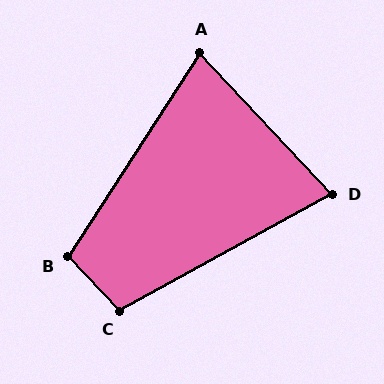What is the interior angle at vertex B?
Approximately 104 degrees (obtuse).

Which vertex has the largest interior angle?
C, at approximately 104 degrees.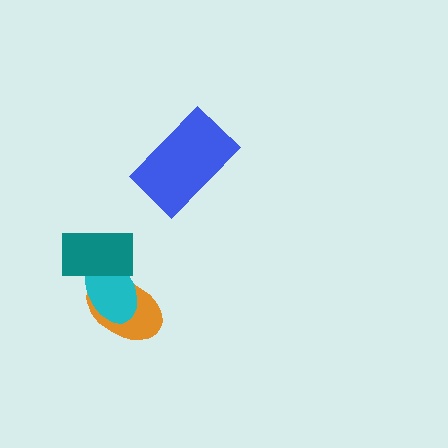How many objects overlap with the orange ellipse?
2 objects overlap with the orange ellipse.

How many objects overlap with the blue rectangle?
0 objects overlap with the blue rectangle.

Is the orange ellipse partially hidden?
Yes, it is partially covered by another shape.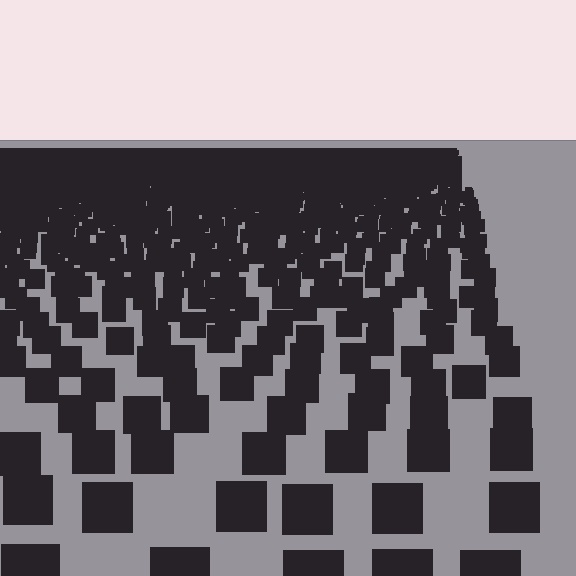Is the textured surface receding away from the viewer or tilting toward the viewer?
The surface is receding away from the viewer. Texture elements get smaller and denser toward the top.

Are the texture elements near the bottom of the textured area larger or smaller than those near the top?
Larger. Near the bottom, elements are closer to the viewer and appear at a bigger on-screen size.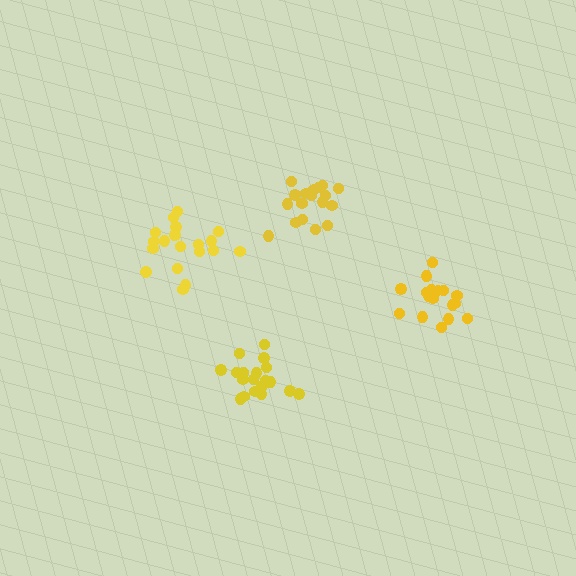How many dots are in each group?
Group 1: 19 dots, Group 2: 18 dots, Group 3: 18 dots, Group 4: 20 dots (75 total).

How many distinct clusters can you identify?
There are 4 distinct clusters.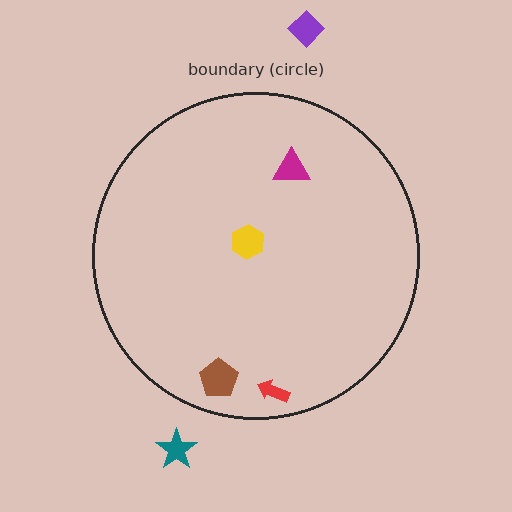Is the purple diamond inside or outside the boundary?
Outside.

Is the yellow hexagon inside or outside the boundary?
Inside.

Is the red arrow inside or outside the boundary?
Inside.